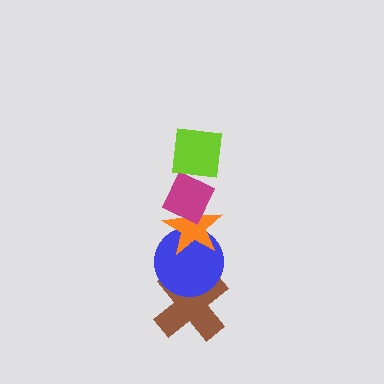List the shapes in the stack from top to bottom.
From top to bottom: the lime square, the magenta diamond, the orange star, the blue circle, the brown cross.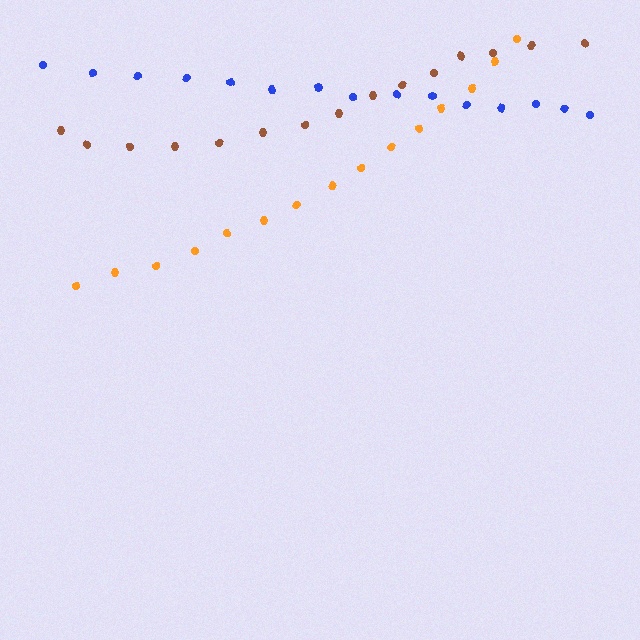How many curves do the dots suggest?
There are 3 distinct paths.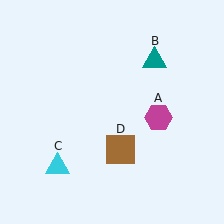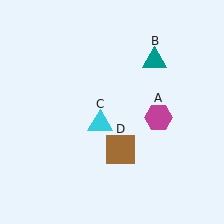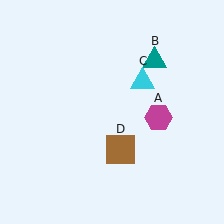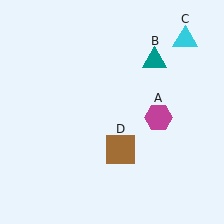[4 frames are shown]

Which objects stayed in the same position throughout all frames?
Magenta hexagon (object A) and teal triangle (object B) and brown square (object D) remained stationary.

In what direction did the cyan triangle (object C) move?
The cyan triangle (object C) moved up and to the right.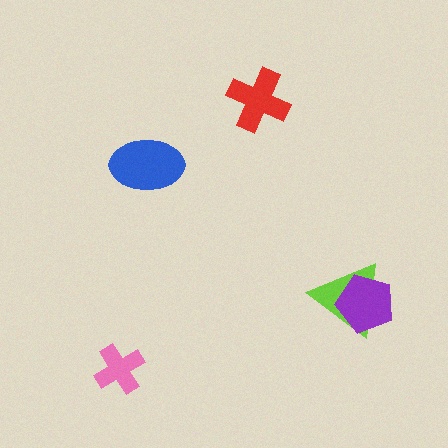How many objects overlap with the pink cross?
0 objects overlap with the pink cross.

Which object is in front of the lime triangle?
The purple pentagon is in front of the lime triangle.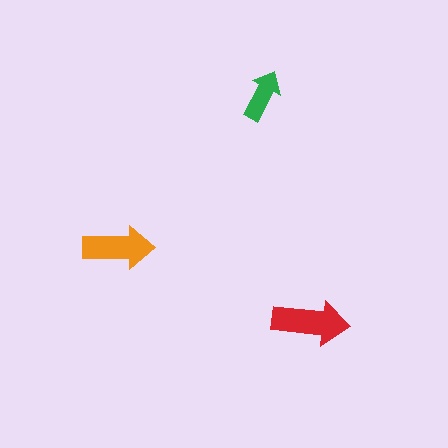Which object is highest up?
The green arrow is topmost.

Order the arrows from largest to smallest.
the red one, the orange one, the green one.